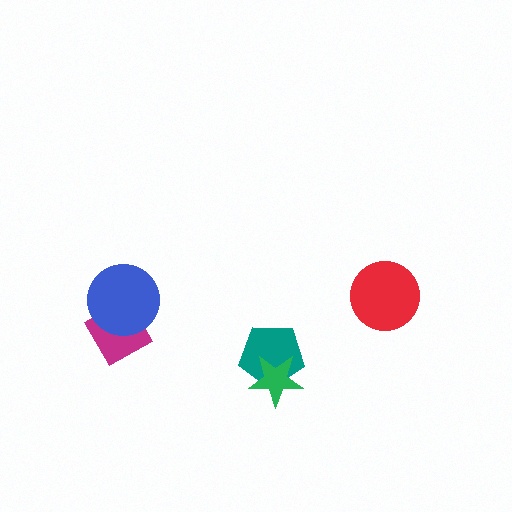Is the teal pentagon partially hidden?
Yes, it is partially covered by another shape.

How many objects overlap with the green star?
1 object overlaps with the green star.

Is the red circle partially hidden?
No, no other shape covers it.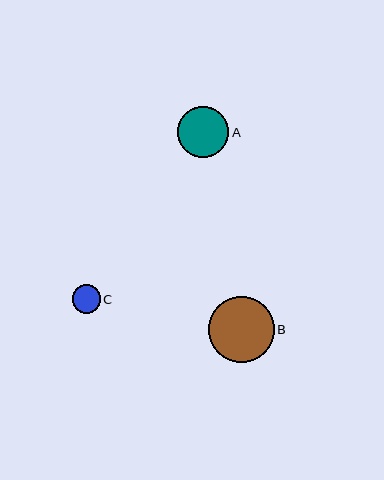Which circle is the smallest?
Circle C is the smallest with a size of approximately 28 pixels.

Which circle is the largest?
Circle B is the largest with a size of approximately 65 pixels.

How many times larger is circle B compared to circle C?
Circle B is approximately 2.3 times the size of circle C.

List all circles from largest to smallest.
From largest to smallest: B, A, C.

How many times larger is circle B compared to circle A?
Circle B is approximately 1.3 times the size of circle A.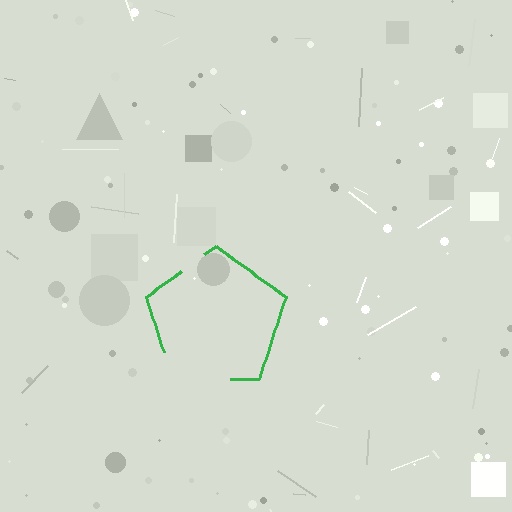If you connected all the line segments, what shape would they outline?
They would outline a pentagon.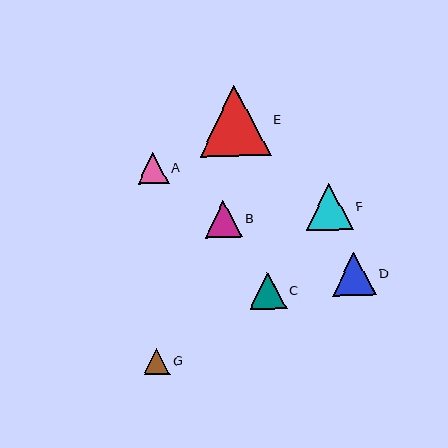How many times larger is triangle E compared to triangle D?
Triangle E is approximately 1.6 times the size of triangle D.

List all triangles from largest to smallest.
From largest to smallest: E, F, D, C, B, A, G.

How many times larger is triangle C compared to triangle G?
Triangle C is approximately 1.4 times the size of triangle G.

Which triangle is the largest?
Triangle E is the largest with a size of approximately 71 pixels.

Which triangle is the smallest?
Triangle G is the smallest with a size of approximately 26 pixels.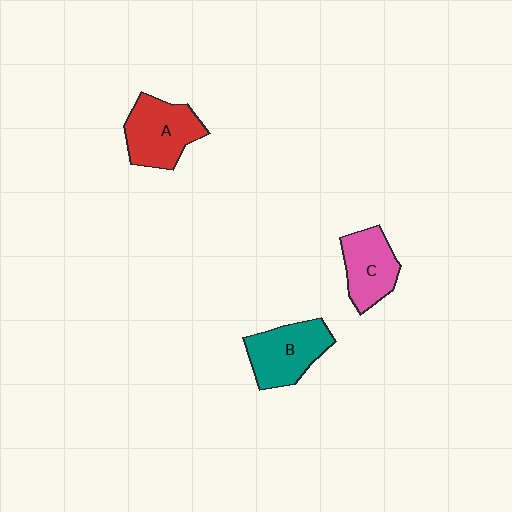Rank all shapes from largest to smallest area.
From largest to smallest: A (red), B (teal), C (pink).